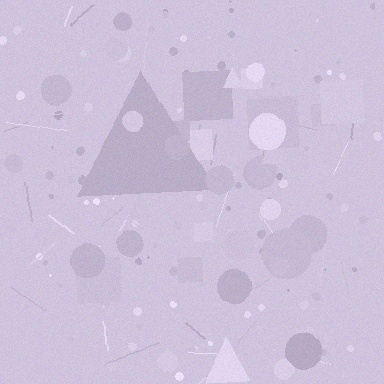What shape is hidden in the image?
A triangle is hidden in the image.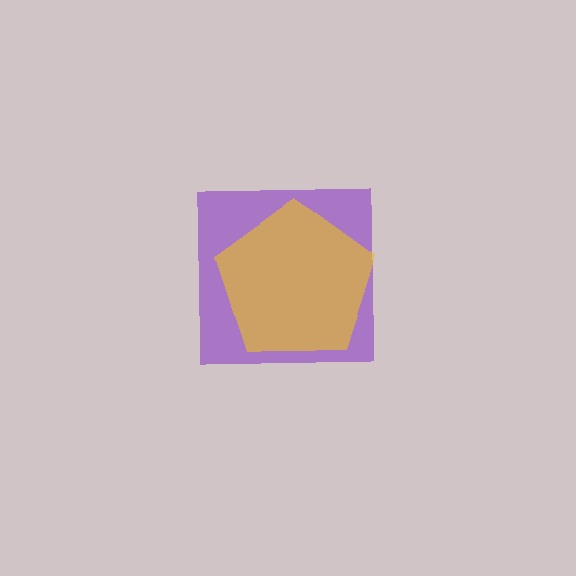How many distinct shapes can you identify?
There are 2 distinct shapes: a purple square, a yellow pentagon.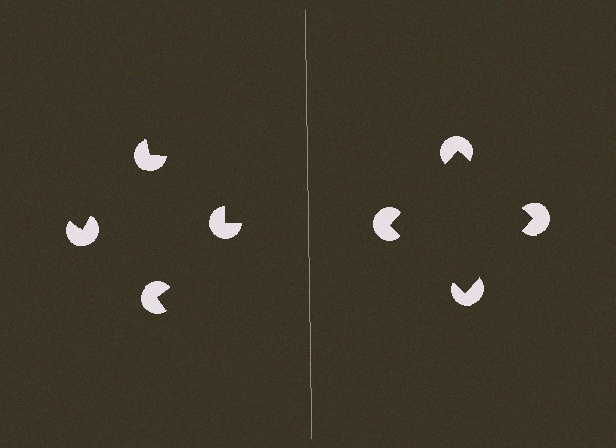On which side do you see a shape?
An illusory square appears on the right side. On the left side the wedge cuts are rotated, so no coherent shape forms.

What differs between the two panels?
The pac-man discs are positioned identically on both sides; only the wedge orientations differ. On the right they align to a square; on the left they are misaligned.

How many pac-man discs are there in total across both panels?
8 — 4 on each side.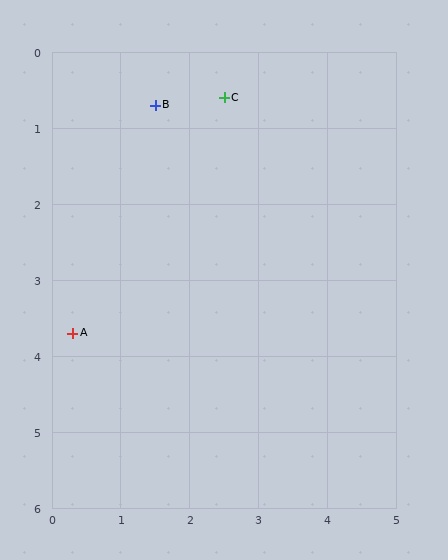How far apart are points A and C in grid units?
Points A and C are about 3.8 grid units apart.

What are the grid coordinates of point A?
Point A is at approximately (0.3, 3.7).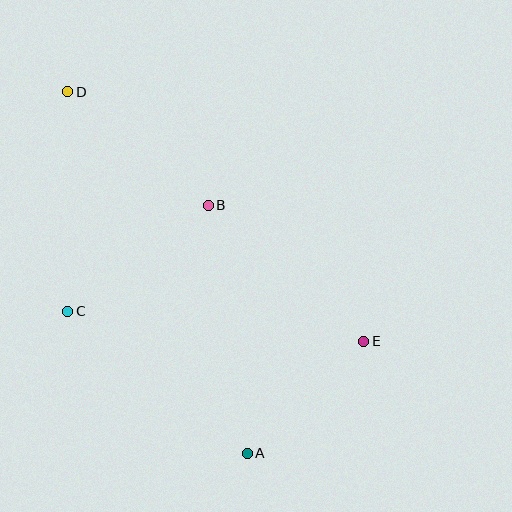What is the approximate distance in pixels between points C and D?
The distance between C and D is approximately 220 pixels.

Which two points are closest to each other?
Points A and E are closest to each other.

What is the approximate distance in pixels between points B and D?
The distance between B and D is approximately 181 pixels.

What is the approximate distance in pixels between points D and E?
The distance between D and E is approximately 387 pixels.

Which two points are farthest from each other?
Points A and D are farthest from each other.